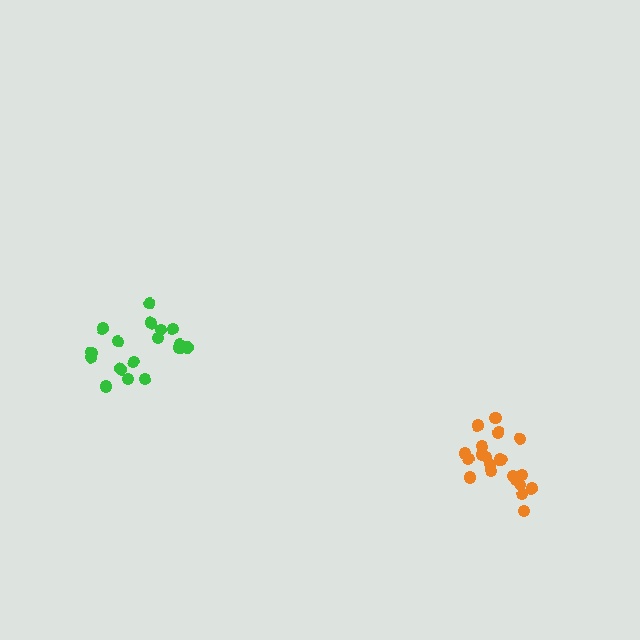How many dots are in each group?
Group 1: 17 dots, Group 2: 21 dots (38 total).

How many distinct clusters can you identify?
There are 2 distinct clusters.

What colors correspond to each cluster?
The clusters are colored: green, orange.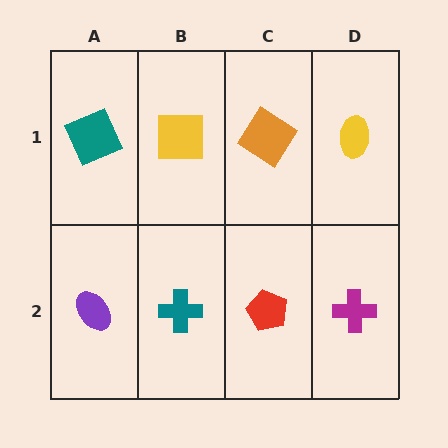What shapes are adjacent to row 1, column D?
A magenta cross (row 2, column D), an orange diamond (row 1, column C).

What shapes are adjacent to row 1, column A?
A purple ellipse (row 2, column A), a yellow square (row 1, column B).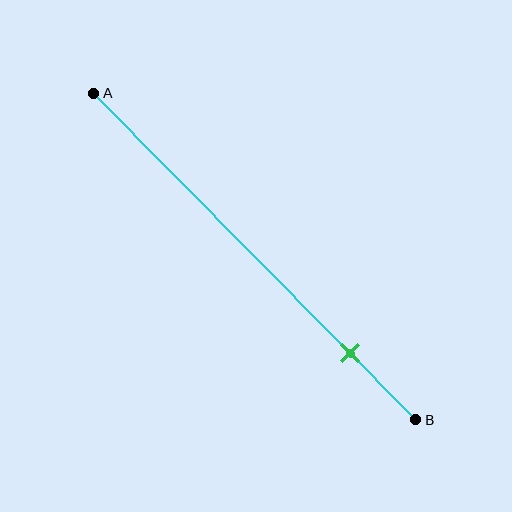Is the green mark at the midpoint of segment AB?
No, the mark is at about 80% from A, not at the 50% midpoint.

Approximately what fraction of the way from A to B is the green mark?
The green mark is approximately 80% of the way from A to B.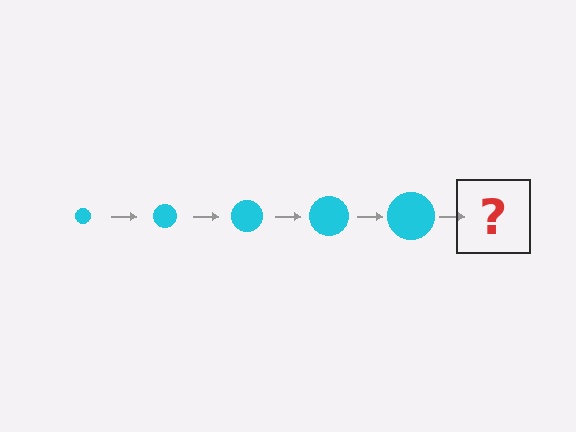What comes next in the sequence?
The next element should be a cyan circle, larger than the previous one.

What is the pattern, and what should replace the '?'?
The pattern is that the circle gets progressively larger each step. The '?' should be a cyan circle, larger than the previous one.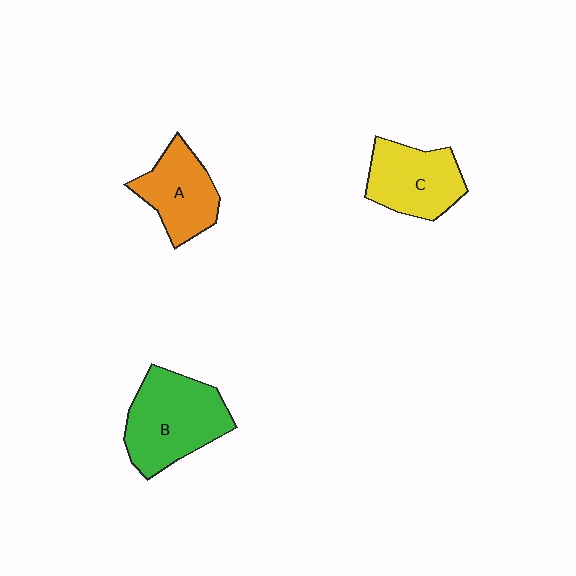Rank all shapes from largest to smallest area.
From largest to smallest: B (green), C (yellow), A (orange).